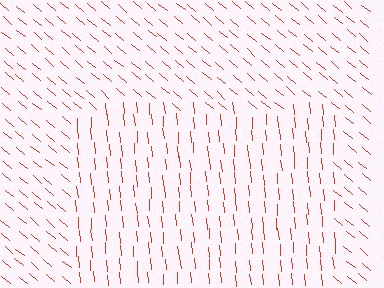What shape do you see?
I see a rectangle.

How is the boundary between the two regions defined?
The boundary is defined purely by a change in line orientation (approximately 45 degrees difference). All lines are the same color and thickness.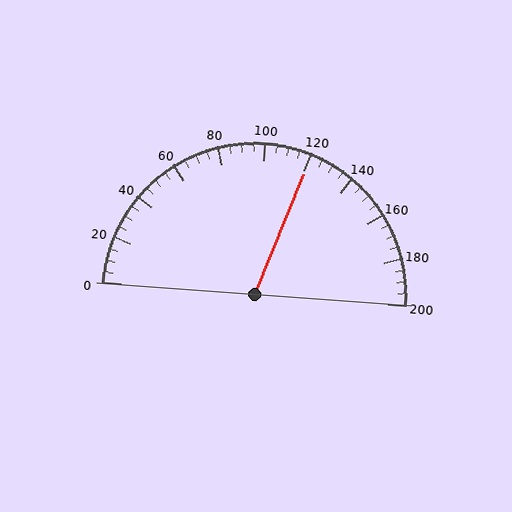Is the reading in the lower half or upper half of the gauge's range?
The reading is in the upper half of the range (0 to 200).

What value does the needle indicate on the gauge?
The needle indicates approximately 120.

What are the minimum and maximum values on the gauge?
The gauge ranges from 0 to 200.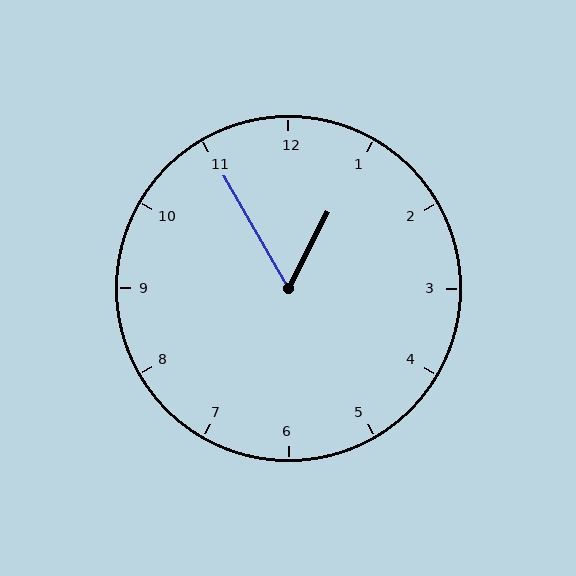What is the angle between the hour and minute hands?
Approximately 58 degrees.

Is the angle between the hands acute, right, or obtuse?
It is acute.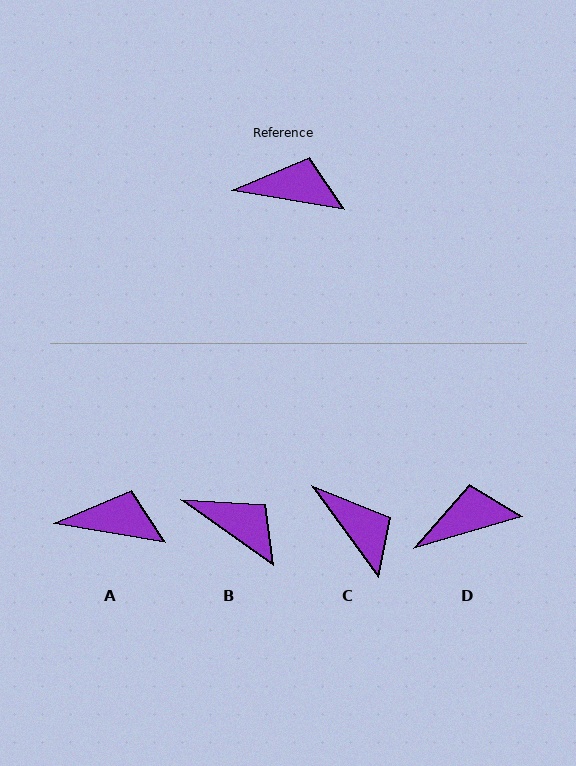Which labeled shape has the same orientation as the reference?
A.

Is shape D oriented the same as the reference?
No, it is off by about 26 degrees.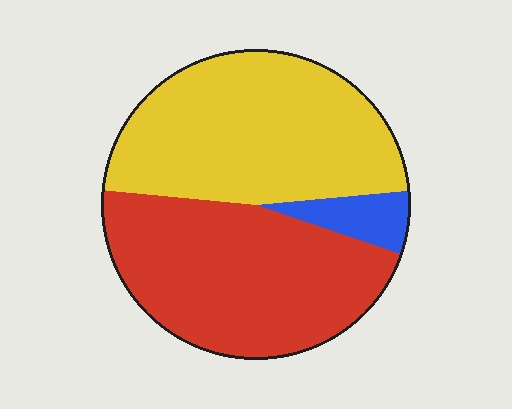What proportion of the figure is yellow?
Yellow covers 47% of the figure.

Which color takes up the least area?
Blue, at roughly 5%.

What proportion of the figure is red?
Red covers roughly 45% of the figure.